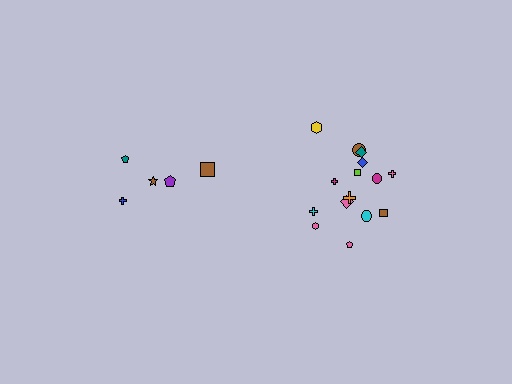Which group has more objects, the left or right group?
The right group.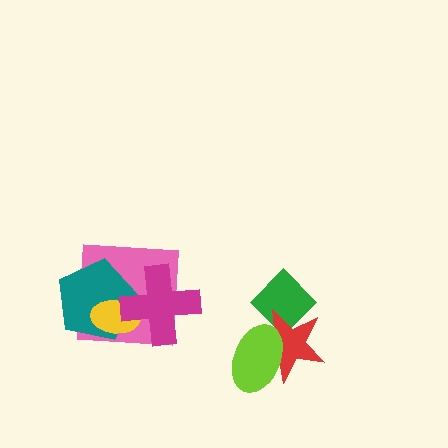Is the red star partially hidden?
Yes, it is partially covered by another shape.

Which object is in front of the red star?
The lime ellipse is in front of the red star.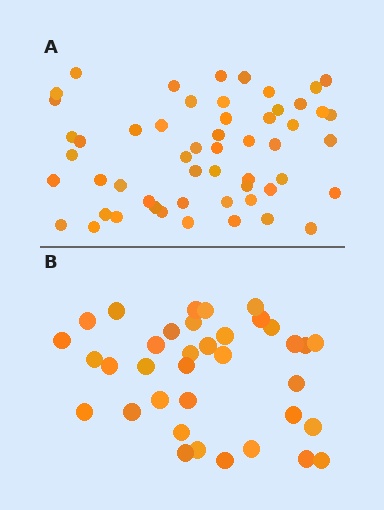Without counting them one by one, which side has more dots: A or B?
Region A (the top region) has more dots.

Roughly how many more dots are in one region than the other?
Region A has approximately 20 more dots than region B.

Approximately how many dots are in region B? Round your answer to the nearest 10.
About 40 dots. (The exact count is 36, which rounds to 40.)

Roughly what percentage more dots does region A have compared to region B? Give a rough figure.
About 50% more.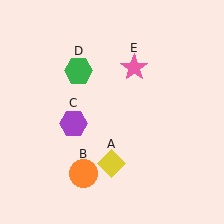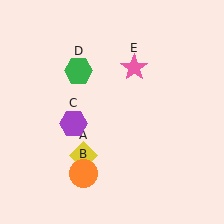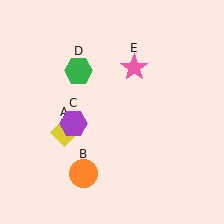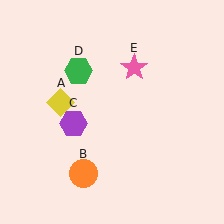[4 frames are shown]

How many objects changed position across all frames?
1 object changed position: yellow diamond (object A).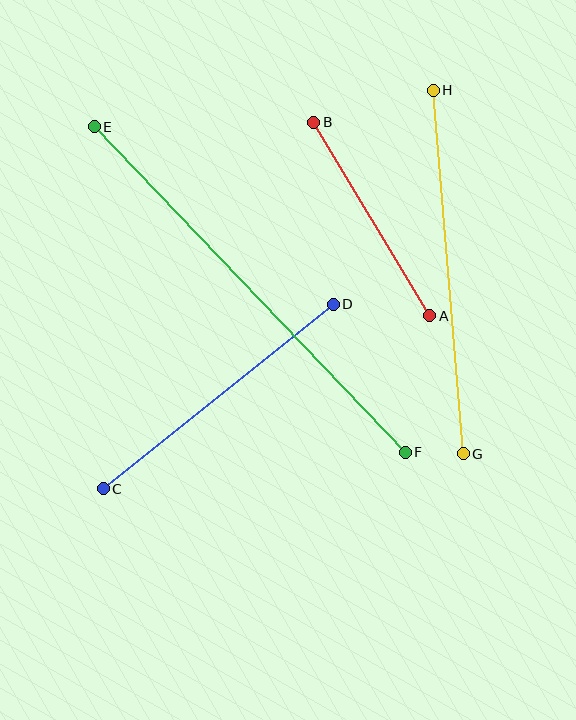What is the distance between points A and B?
The distance is approximately 225 pixels.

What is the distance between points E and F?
The distance is approximately 450 pixels.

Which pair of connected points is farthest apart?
Points E and F are farthest apart.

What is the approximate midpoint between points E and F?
The midpoint is at approximately (250, 289) pixels.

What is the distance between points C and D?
The distance is approximately 295 pixels.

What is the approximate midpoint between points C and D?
The midpoint is at approximately (218, 397) pixels.